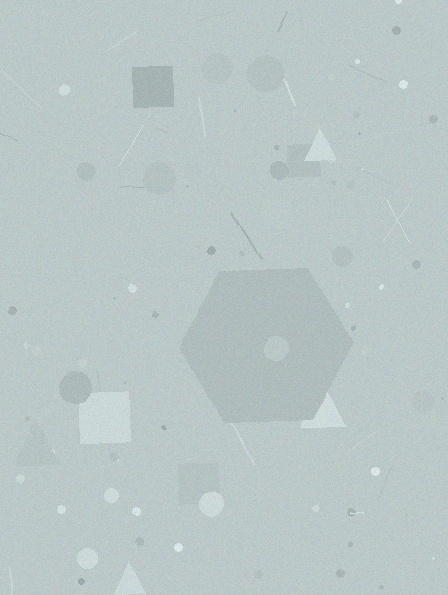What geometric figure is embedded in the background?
A hexagon is embedded in the background.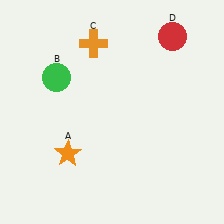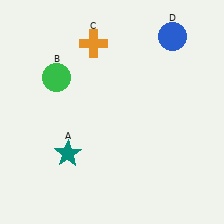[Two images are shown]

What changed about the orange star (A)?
In Image 1, A is orange. In Image 2, it changed to teal.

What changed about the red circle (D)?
In Image 1, D is red. In Image 2, it changed to blue.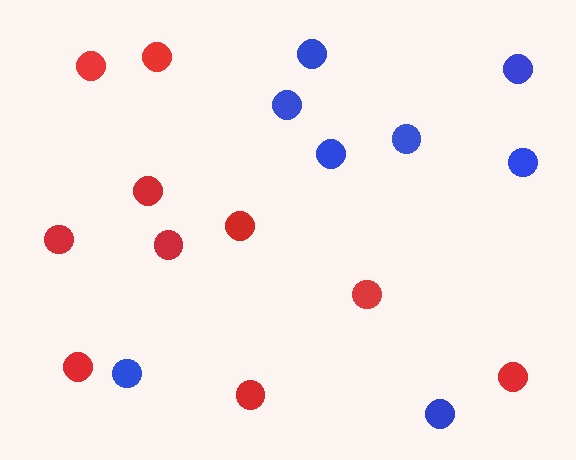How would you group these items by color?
There are 2 groups: one group of blue circles (8) and one group of red circles (10).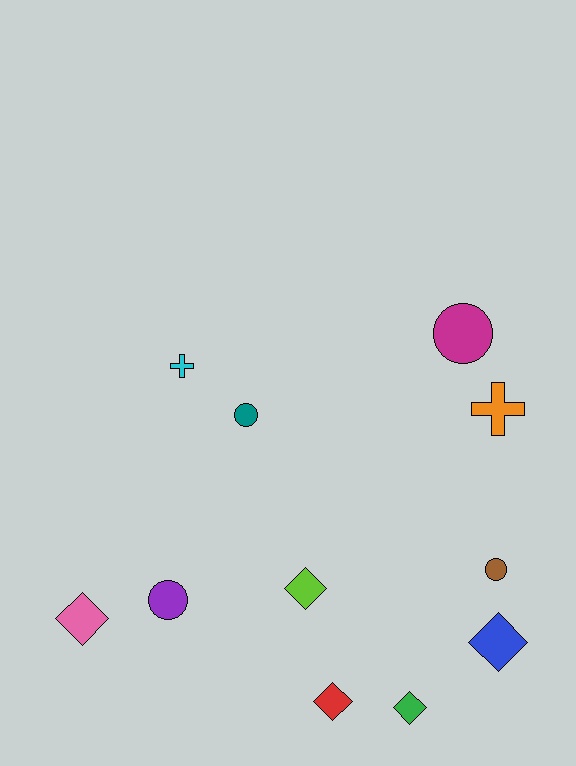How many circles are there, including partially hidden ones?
There are 4 circles.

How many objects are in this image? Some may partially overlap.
There are 11 objects.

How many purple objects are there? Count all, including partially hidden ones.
There is 1 purple object.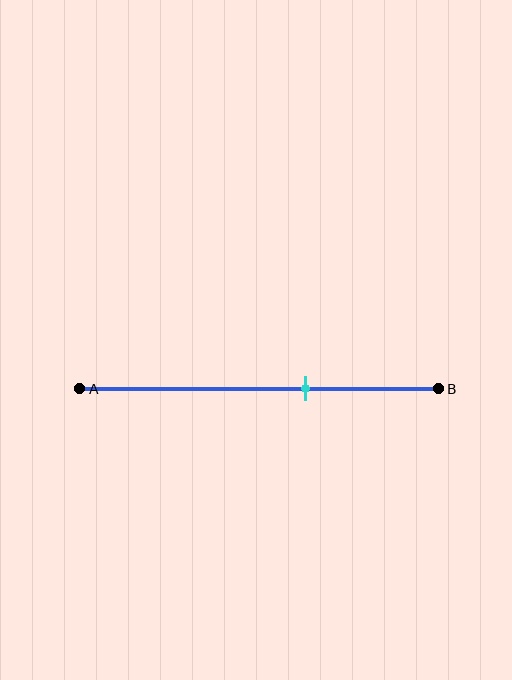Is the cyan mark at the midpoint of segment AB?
No, the mark is at about 65% from A, not at the 50% midpoint.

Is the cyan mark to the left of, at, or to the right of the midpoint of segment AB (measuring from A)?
The cyan mark is to the right of the midpoint of segment AB.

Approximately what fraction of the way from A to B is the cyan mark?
The cyan mark is approximately 65% of the way from A to B.